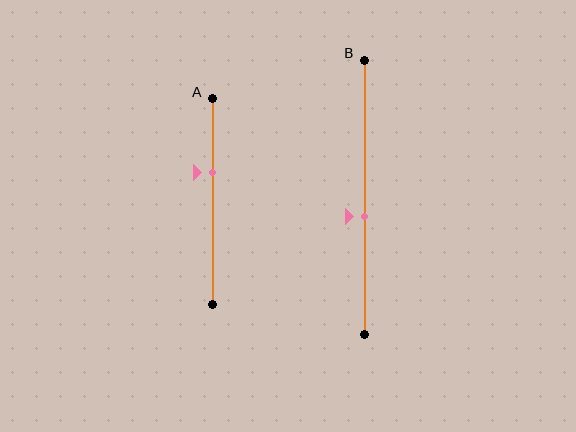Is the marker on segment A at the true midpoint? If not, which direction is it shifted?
No, the marker on segment A is shifted upward by about 14% of the segment length.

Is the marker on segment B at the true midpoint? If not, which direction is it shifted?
No, the marker on segment B is shifted downward by about 7% of the segment length.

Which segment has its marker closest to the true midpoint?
Segment B has its marker closest to the true midpoint.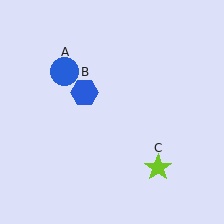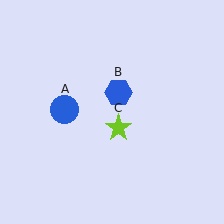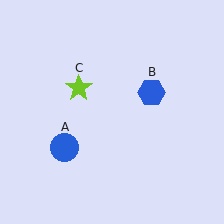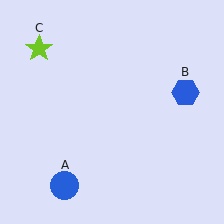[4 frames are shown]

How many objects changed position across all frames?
3 objects changed position: blue circle (object A), blue hexagon (object B), lime star (object C).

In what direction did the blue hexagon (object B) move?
The blue hexagon (object B) moved right.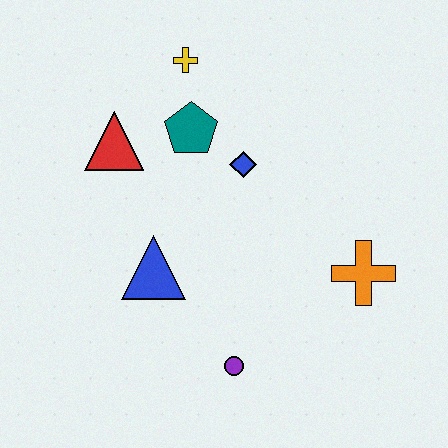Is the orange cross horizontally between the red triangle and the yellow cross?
No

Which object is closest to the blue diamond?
The teal pentagon is closest to the blue diamond.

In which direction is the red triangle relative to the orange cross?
The red triangle is to the left of the orange cross.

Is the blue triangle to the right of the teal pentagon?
No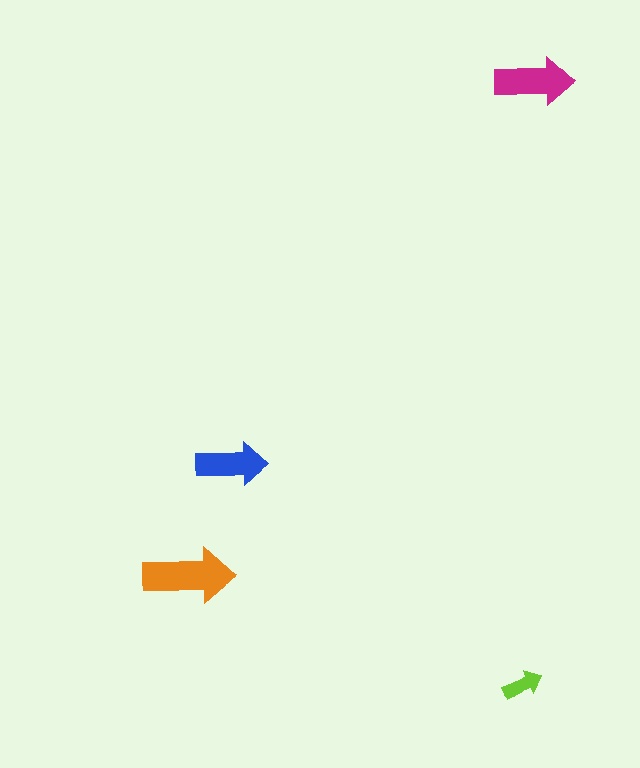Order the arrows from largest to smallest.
the orange one, the magenta one, the blue one, the lime one.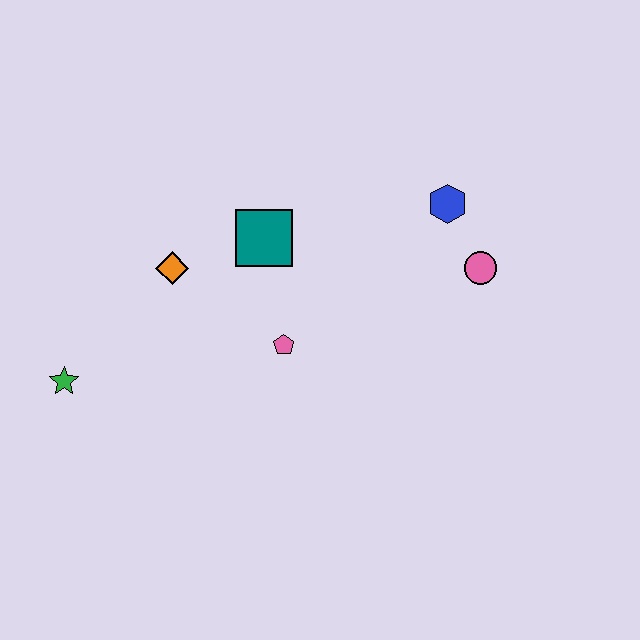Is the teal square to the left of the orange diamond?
No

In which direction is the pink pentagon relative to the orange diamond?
The pink pentagon is to the right of the orange diamond.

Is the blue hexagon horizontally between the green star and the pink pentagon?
No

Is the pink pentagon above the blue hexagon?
No